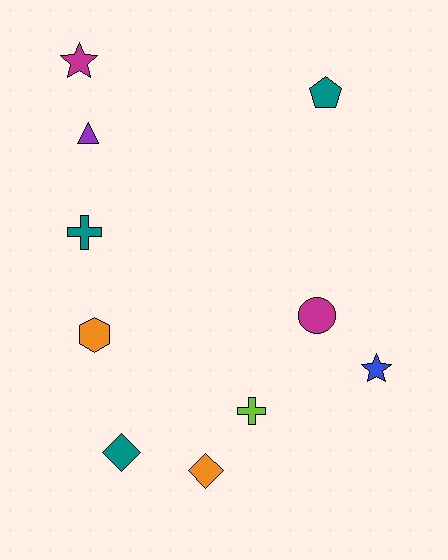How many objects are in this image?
There are 10 objects.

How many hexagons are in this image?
There is 1 hexagon.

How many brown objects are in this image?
There are no brown objects.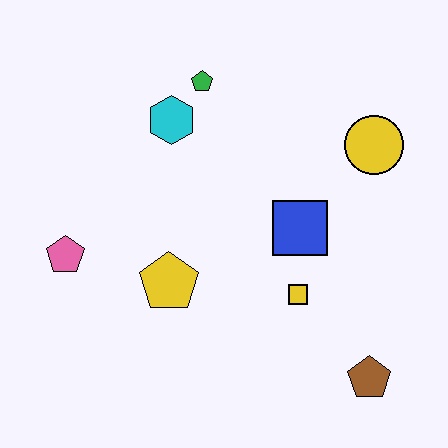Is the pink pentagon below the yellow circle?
Yes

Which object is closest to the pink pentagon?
The yellow pentagon is closest to the pink pentagon.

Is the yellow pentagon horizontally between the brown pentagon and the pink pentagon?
Yes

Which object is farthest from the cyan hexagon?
The brown pentagon is farthest from the cyan hexagon.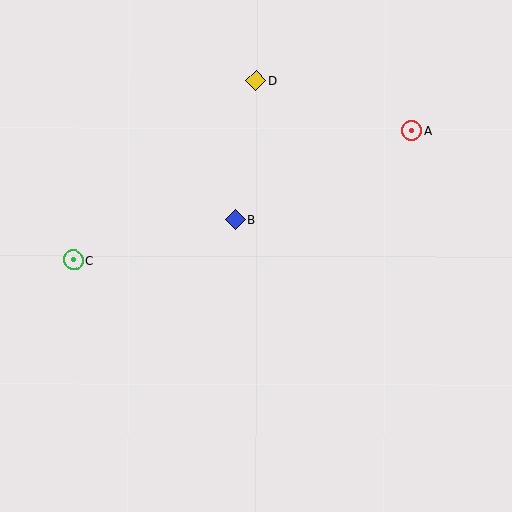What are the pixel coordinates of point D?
Point D is at (256, 81).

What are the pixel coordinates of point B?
Point B is at (235, 220).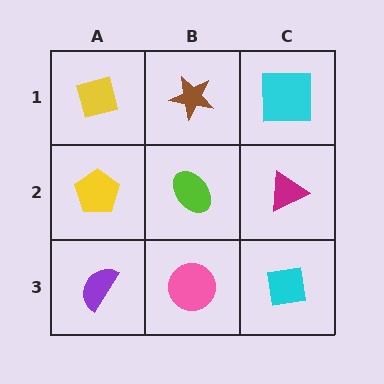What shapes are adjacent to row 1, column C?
A magenta triangle (row 2, column C), a brown star (row 1, column B).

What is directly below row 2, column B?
A pink circle.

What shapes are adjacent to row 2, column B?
A brown star (row 1, column B), a pink circle (row 3, column B), a yellow pentagon (row 2, column A), a magenta triangle (row 2, column C).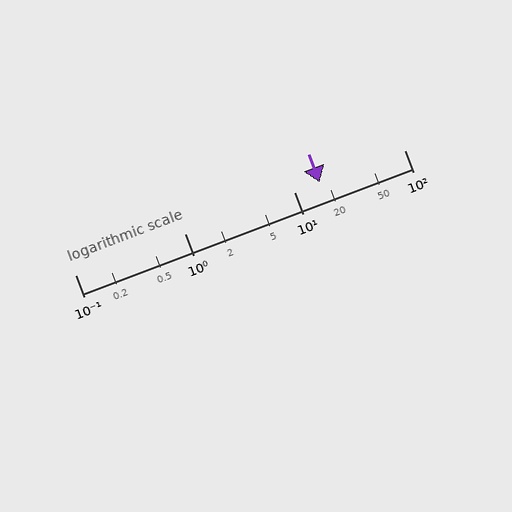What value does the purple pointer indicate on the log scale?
The pointer indicates approximately 17.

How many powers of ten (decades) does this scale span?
The scale spans 3 decades, from 0.1 to 100.